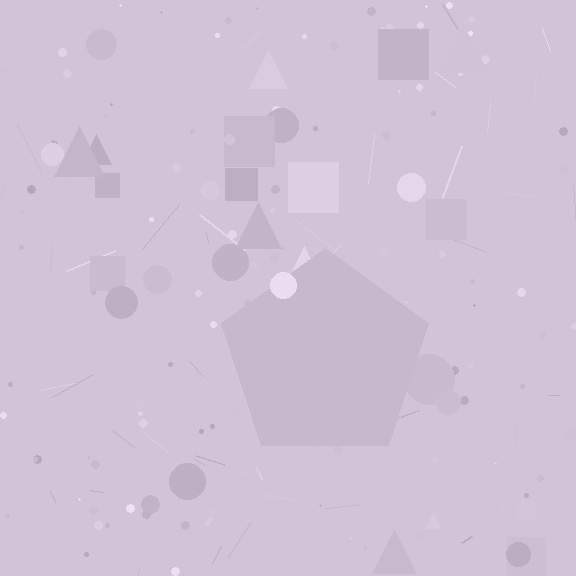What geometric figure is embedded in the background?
A pentagon is embedded in the background.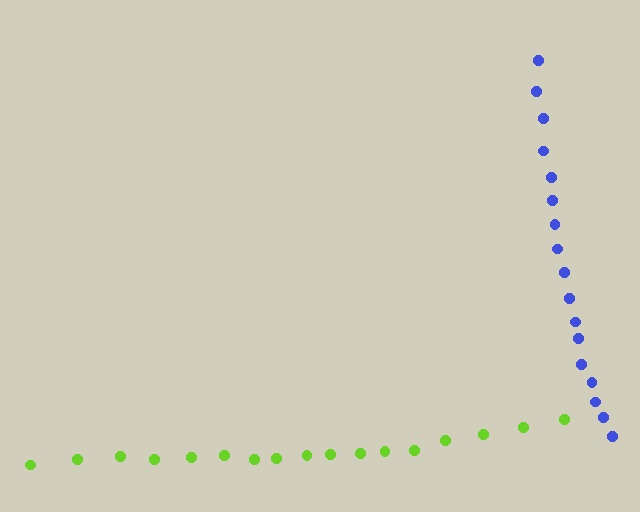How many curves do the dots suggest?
There are 2 distinct paths.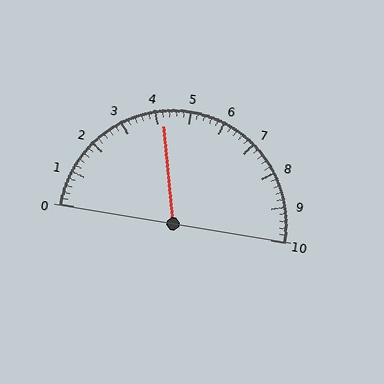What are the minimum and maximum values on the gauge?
The gauge ranges from 0 to 10.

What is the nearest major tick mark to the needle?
The nearest major tick mark is 4.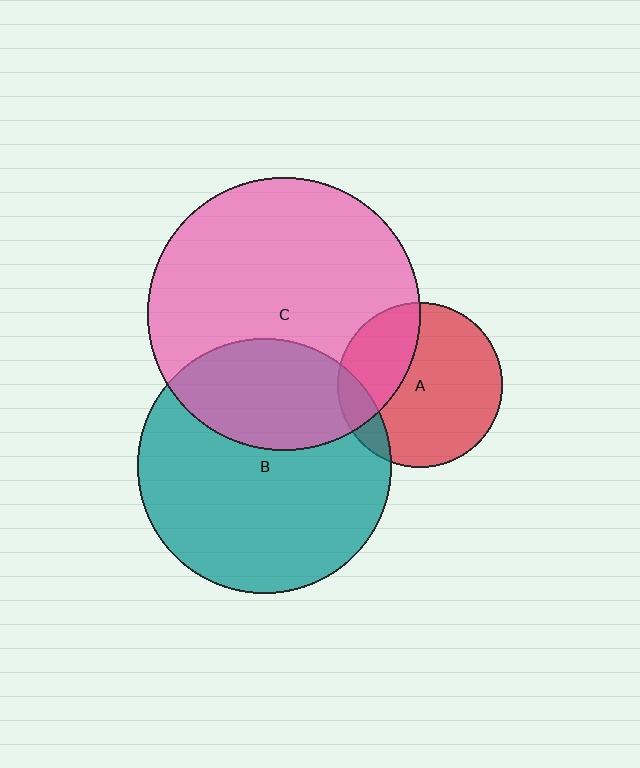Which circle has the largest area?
Circle C (pink).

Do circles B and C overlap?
Yes.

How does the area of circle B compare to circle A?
Approximately 2.3 times.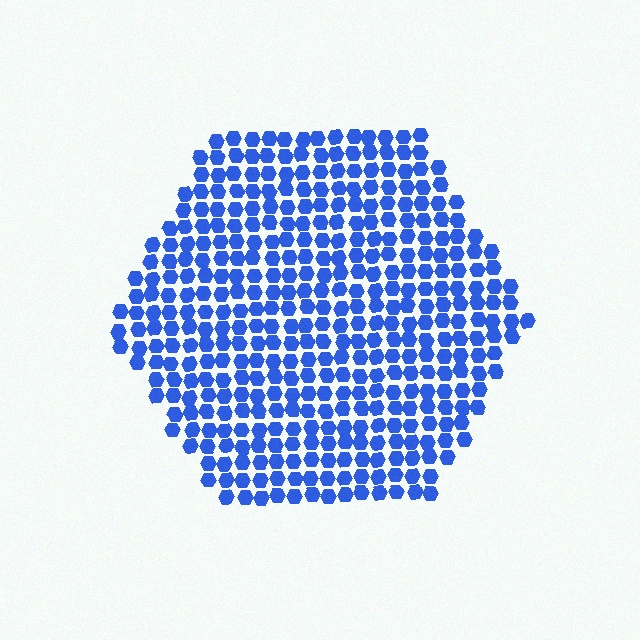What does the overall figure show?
The overall figure shows a hexagon.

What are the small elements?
The small elements are hexagons.